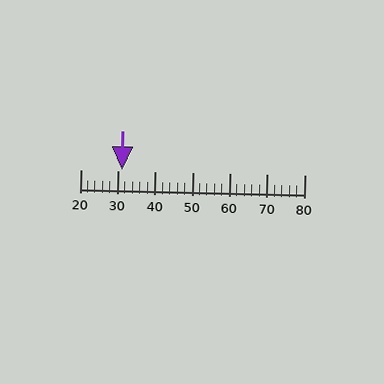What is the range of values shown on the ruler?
The ruler shows values from 20 to 80.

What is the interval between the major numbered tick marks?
The major tick marks are spaced 10 units apart.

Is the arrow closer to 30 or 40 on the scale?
The arrow is closer to 30.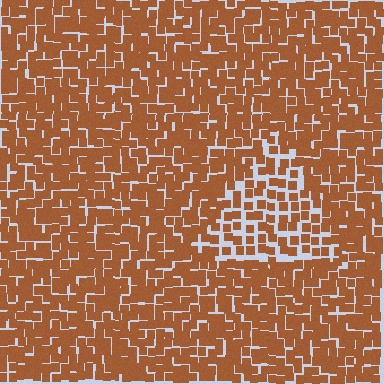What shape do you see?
I see a triangle.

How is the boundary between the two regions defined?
The boundary is defined by a change in element density (approximately 1.6x ratio). All elements are the same color, size, and shape.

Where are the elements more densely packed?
The elements are more densely packed outside the triangle boundary.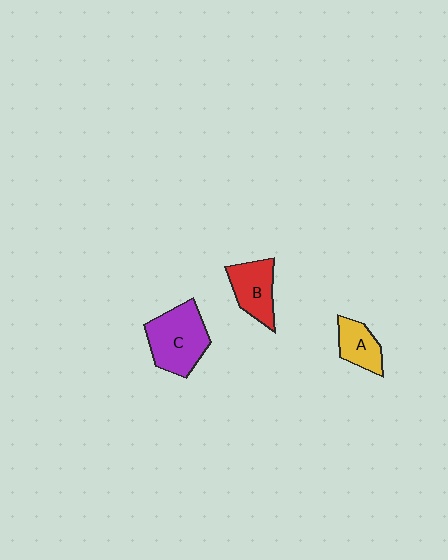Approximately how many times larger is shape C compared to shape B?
Approximately 1.5 times.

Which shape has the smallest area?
Shape A (yellow).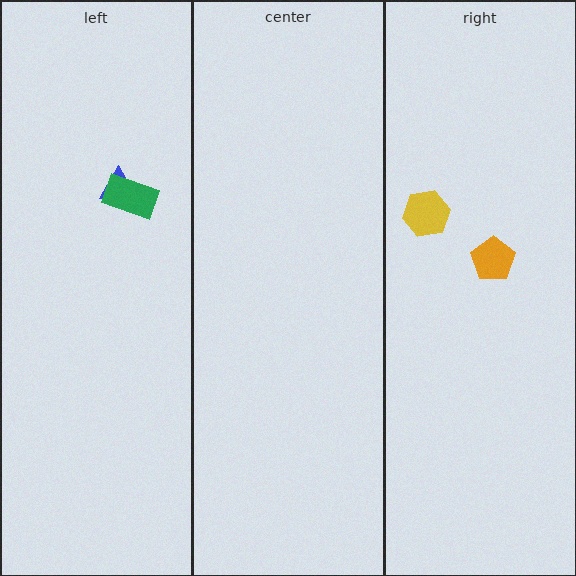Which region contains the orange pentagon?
The right region.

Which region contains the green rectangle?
The left region.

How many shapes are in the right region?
2.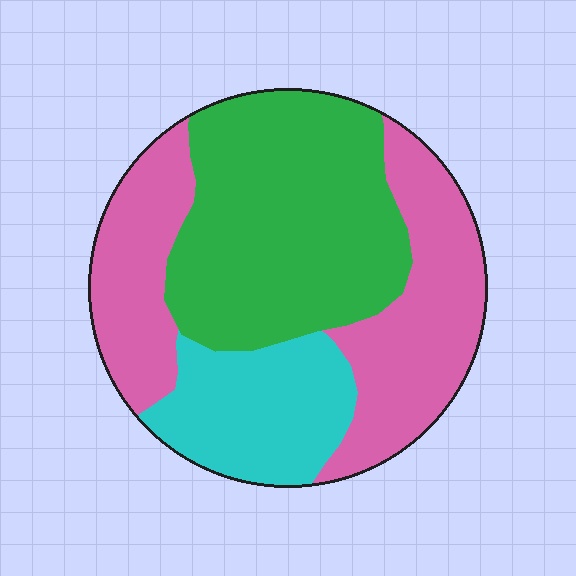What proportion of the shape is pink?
Pink takes up about two fifths (2/5) of the shape.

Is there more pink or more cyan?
Pink.